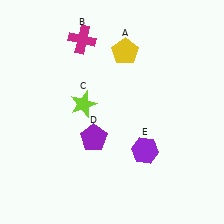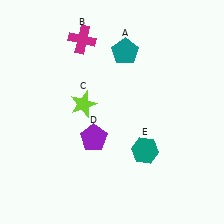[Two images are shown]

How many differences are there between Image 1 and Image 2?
There are 2 differences between the two images.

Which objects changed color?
A changed from yellow to teal. E changed from purple to teal.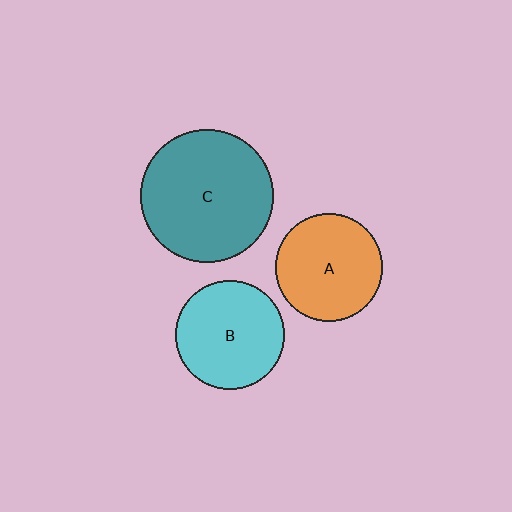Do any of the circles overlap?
No, none of the circles overlap.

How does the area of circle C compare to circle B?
Approximately 1.5 times.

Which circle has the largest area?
Circle C (teal).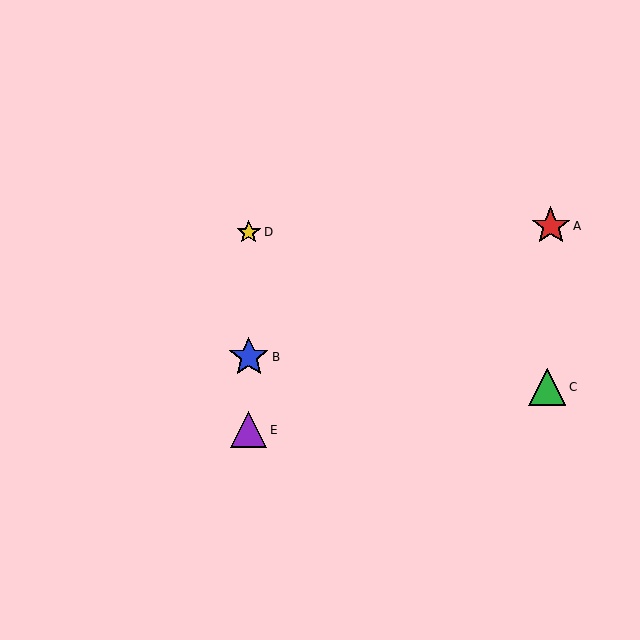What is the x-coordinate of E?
Object E is at x≈249.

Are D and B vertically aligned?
Yes, both are at x≈249.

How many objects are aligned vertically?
3 objects (B, D, E) are aligned vertically.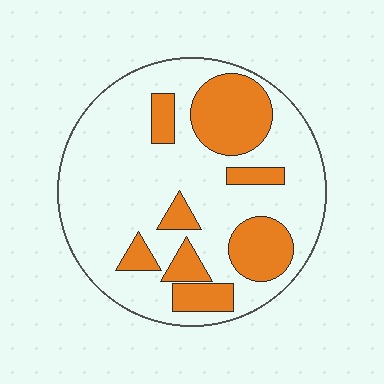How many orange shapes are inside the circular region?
8.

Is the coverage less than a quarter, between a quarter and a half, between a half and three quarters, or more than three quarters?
Between a quarter and a half.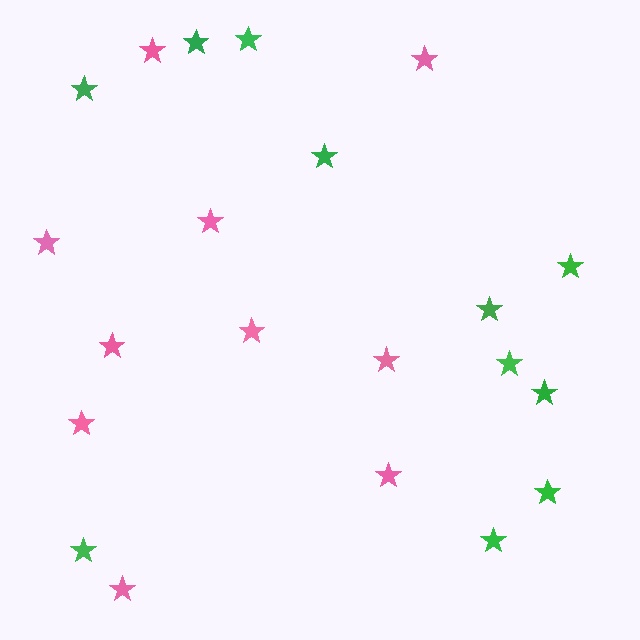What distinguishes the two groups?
There are 2 groups: one group of pink stars (10) and one group of green stars (11).